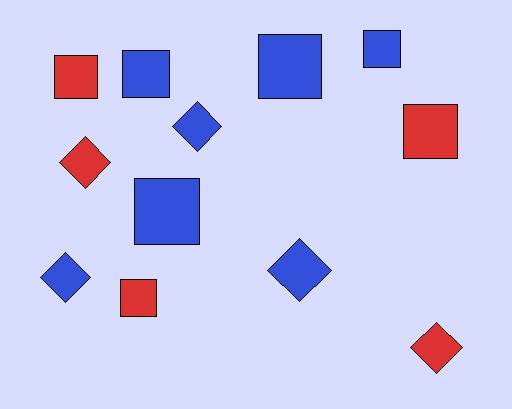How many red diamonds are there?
There are 2 red diamonds.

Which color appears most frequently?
Blue, with 7 objects.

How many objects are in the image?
There are 12 objects.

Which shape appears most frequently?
Square, with 7 objects.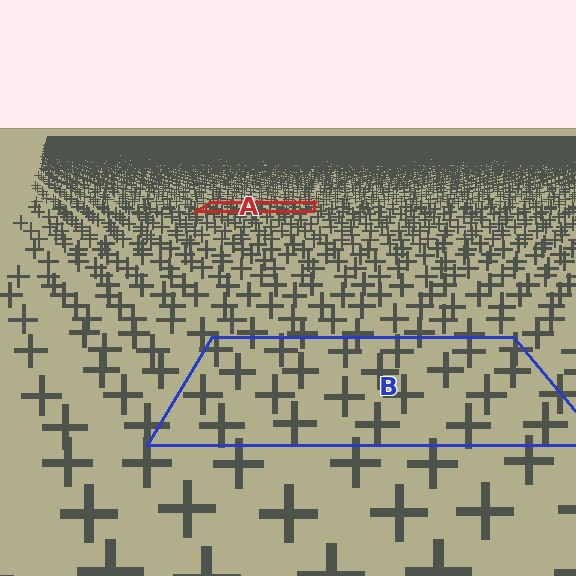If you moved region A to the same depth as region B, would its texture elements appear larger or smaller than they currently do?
They would appear larger. At a closer depth, the same texture elements are projected at a bigger on-screen size.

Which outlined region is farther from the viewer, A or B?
Region A is farther from the viewer — the texture elements inside it appear smaller and more densely packed.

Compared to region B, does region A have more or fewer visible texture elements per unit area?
Region A has more texture elements per unit area — they are packed more densely because it is farther away.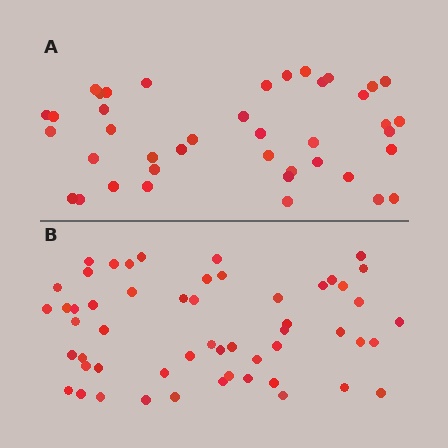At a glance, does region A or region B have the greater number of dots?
Region B (the bottom region) has more dots.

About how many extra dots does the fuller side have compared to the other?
Region B has approximately 15 more dots than region A.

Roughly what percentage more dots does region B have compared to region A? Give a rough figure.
About 30% more.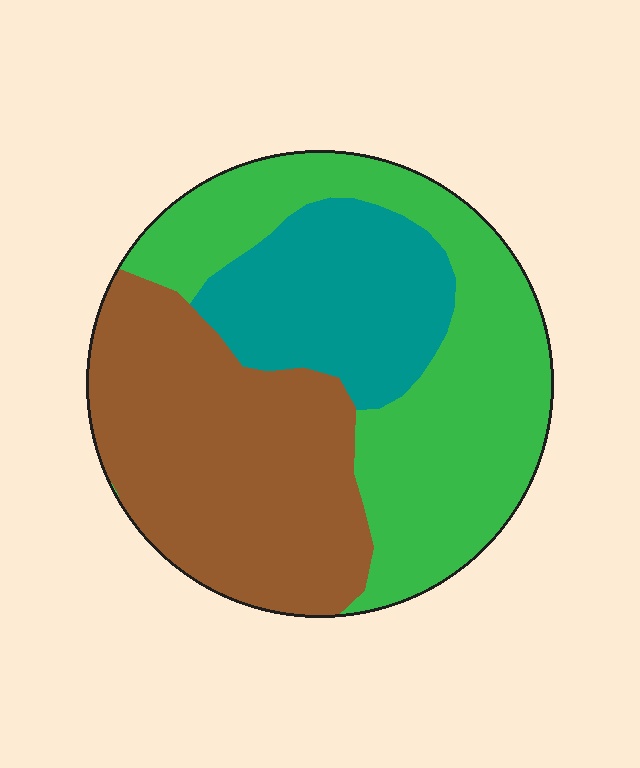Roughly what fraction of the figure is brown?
Brown takes up between a quarter and a half of the figure.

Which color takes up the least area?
Teal, at roughly 20%.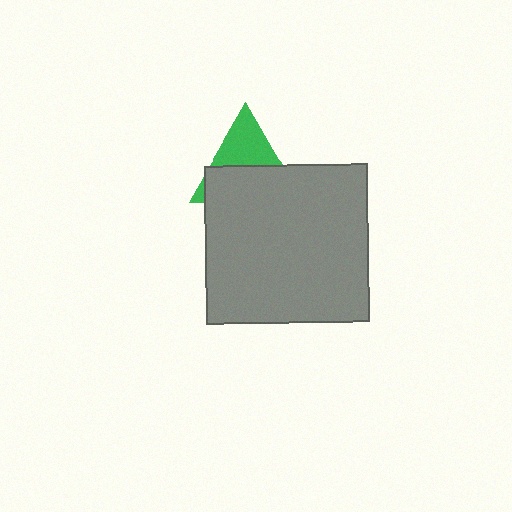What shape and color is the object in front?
The object in front is a gray rectangle.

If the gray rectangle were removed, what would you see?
You would see the complete green triangle.